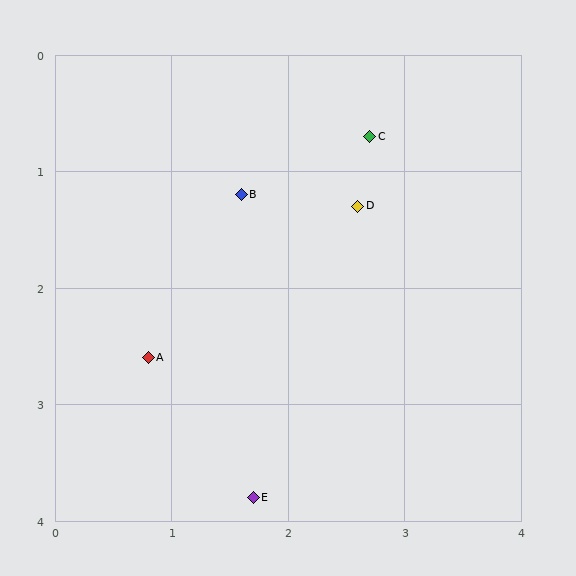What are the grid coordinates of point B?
Point B is at approximately (1.6, 1.2).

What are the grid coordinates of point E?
Point E is at approximately (1.7, 3.8).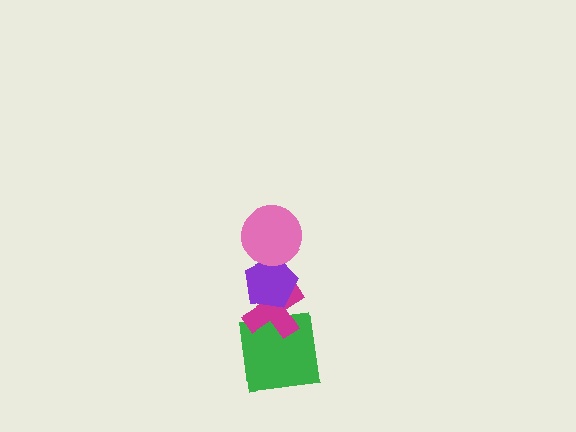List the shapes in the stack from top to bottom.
From top to bottom: the pink circle, the purple pentagon, the magenta cross, the green square.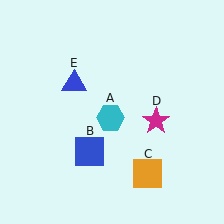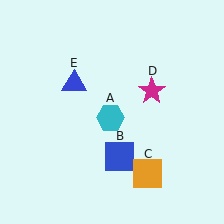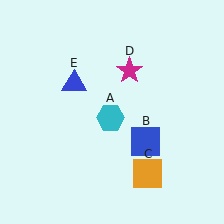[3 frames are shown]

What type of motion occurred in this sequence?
The blue square (object B), magenta star (object D) rotated counterclockwise around the center of the scene.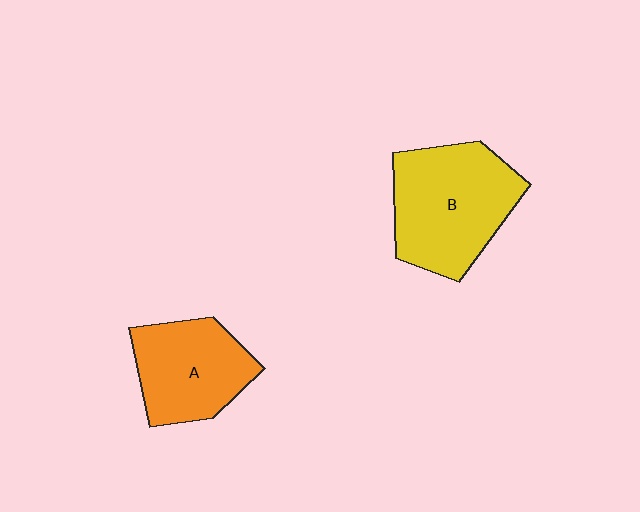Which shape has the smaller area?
Shape A (orange).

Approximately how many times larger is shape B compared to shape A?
Approximately 1.3 times.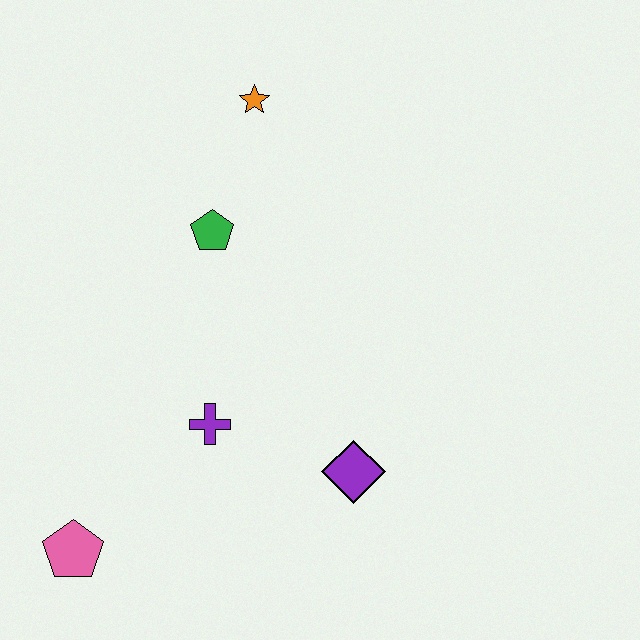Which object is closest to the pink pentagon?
The purple cross is closest to the pink pentagon.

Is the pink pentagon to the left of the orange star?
Yes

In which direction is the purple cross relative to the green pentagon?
The purple cross is below the green pentagon.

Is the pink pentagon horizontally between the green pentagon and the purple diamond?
No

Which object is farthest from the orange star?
The pink pentagon is farthest from the orange star.